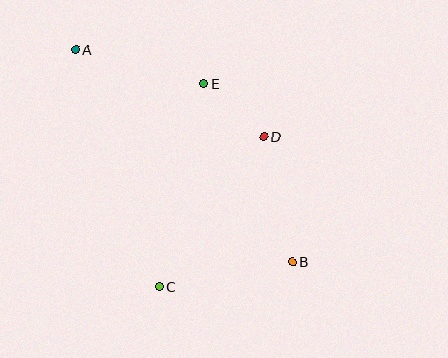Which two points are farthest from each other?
Points A and B are farthest from each other.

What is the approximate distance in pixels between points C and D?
The distance between C and D is approximately 182 pixels.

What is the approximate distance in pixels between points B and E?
The distance between B and E is approximately 199 pixels.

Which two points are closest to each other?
Points D and E are closest to each other.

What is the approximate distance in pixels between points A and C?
The distance between A and C is approximately 252 pixels.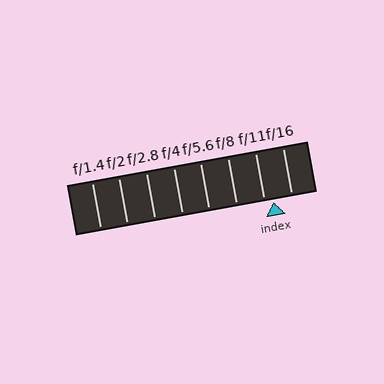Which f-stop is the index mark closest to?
The index mark is closest to f/11.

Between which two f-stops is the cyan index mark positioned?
The index mark is between f/11 and f/16.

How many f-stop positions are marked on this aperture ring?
There are 8 f-stop positions marked.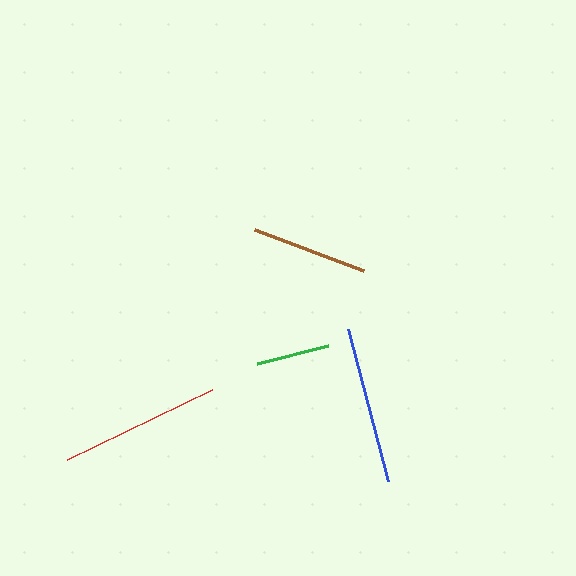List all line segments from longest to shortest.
From longest to shortest: red, blue, brown, green.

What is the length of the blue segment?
The blue segment is approximately 156 pixels long.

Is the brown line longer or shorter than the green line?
The brown line is longer than the green line.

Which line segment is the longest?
The red line is the longest at approximately 161 pixels.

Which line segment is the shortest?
The green line is the shortest at approximately 73 pixels.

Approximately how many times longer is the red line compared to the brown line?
The red line is approximately 1.4 times the length of the brown line.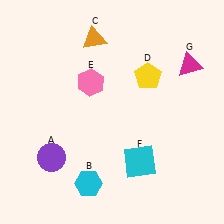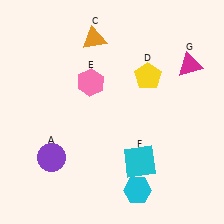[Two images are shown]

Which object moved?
The cyan hexagon (B) moved right.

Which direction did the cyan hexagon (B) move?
The cyan hexagon (B) moved right.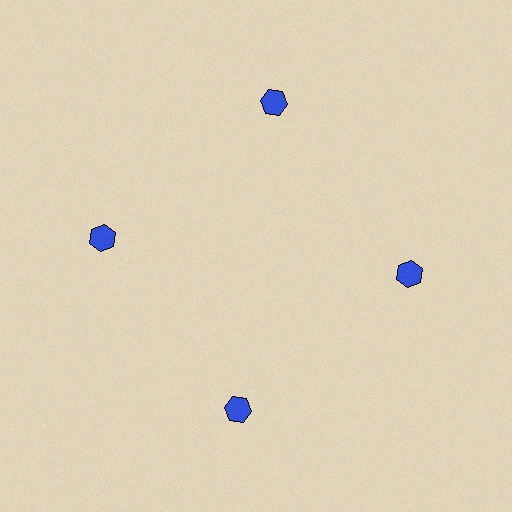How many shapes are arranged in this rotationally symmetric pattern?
There are 4 shapes, arranged in 4 groups of 1.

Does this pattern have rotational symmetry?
Yes, this pattern has 4-fold rotational symmetry. It looks the same after rotating 90 degrees around the center.